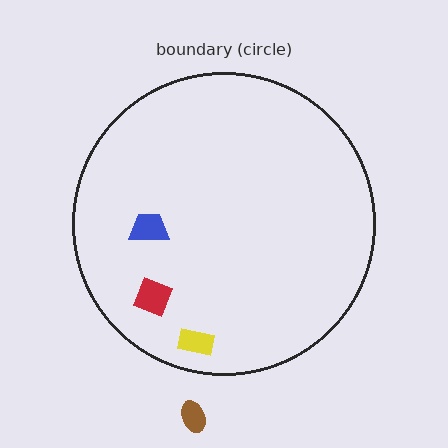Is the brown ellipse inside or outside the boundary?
Outside.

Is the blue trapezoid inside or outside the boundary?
Inside.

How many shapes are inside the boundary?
3 inside, 1 outside.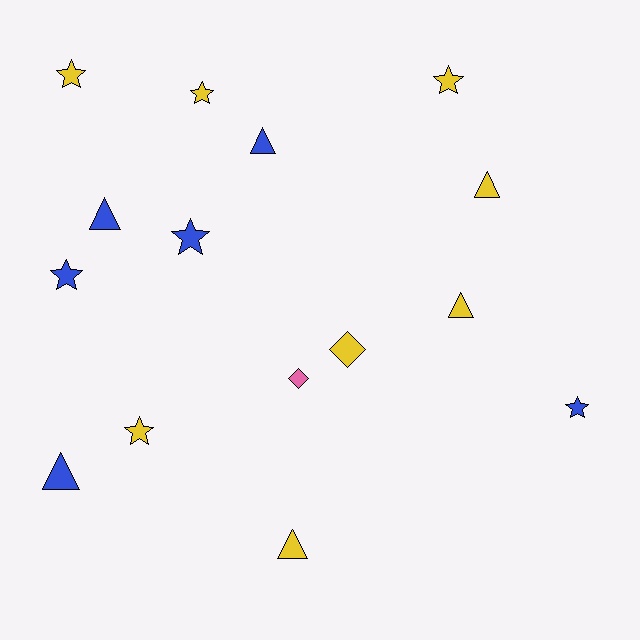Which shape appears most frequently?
Star, with 7 objects.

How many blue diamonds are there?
There are no blue diamonds.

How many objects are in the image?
There are 15 objects.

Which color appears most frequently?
Yellow, with 8 objects.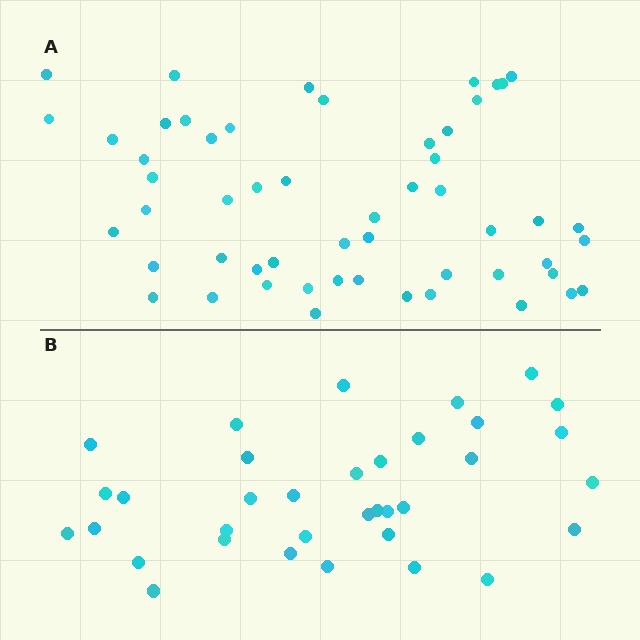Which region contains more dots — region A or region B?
Region A (the top region) has more dots.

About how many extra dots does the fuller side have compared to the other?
Region A has approximately 20 more dots than region B.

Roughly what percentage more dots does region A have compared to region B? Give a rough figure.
About 55% more.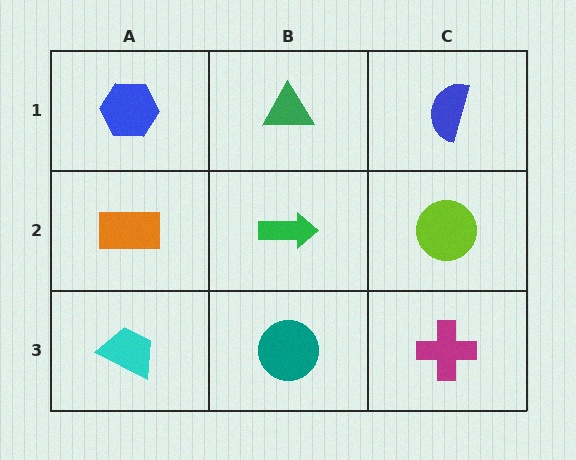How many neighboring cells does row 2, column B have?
4.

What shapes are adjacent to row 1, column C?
A lime circle (row 2, column C), a green triangle (row 1, column B).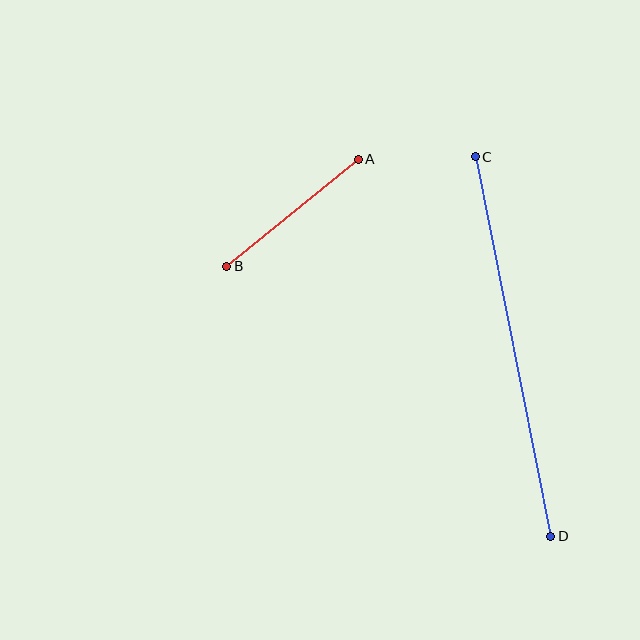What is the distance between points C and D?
The distance is approximately 387 pixels.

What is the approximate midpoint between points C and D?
The midpoint is at approximately (513, 346) pixels.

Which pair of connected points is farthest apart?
Points C and D are farthest apart.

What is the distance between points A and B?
The distance is approximately 170 pixels.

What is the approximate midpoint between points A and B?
The midpoint is at approximately (293, 213) pixels.